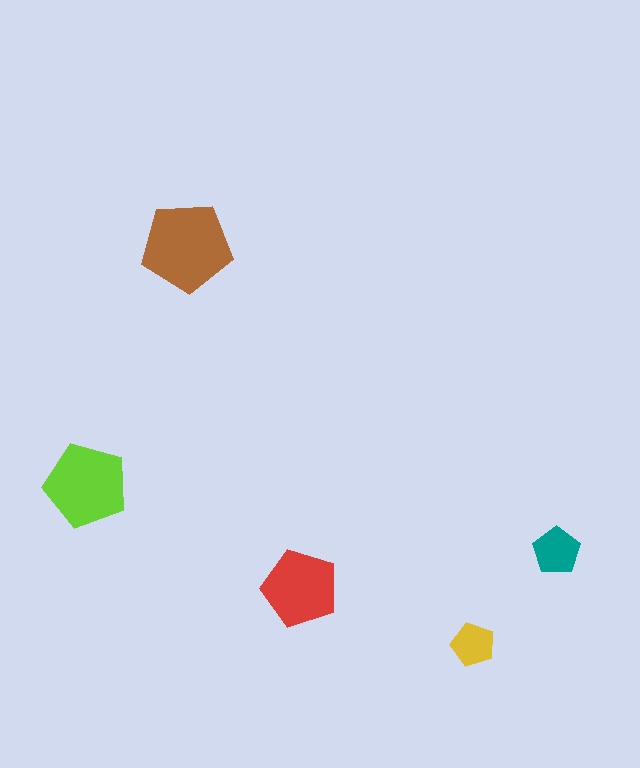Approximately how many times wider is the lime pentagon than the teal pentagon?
About 2 times wider.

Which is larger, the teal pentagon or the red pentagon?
The red one.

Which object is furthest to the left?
The lime pentagon is leftmost.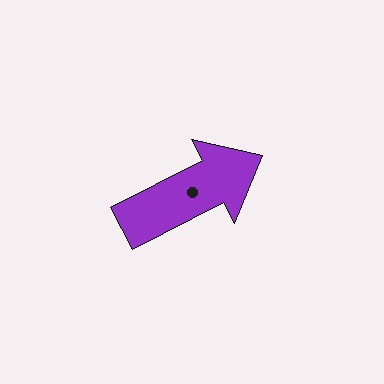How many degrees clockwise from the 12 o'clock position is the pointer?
Approximately 63 degrees.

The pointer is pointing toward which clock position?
Roughly 2 o'clock.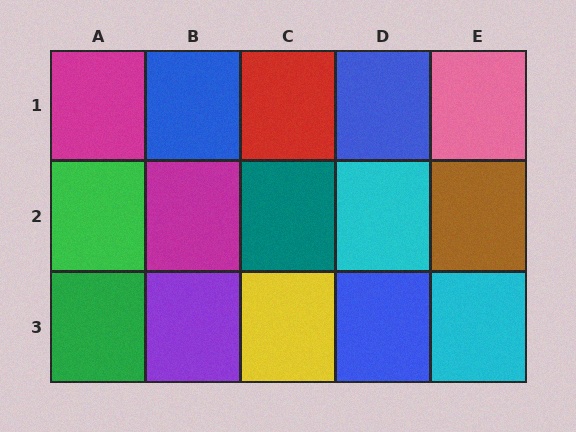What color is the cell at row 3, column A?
Green.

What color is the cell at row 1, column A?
Magenta.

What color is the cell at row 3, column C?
Yellow.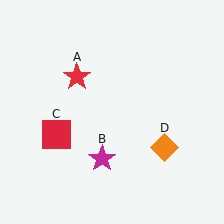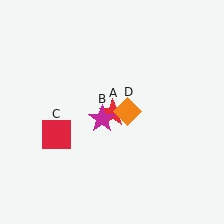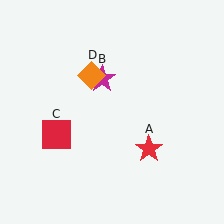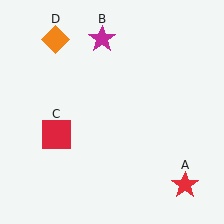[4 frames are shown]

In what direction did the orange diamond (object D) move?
The orange diamond (object D) moved up and to the left.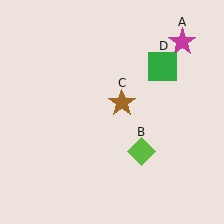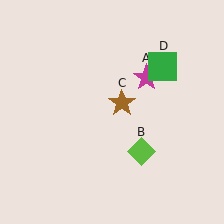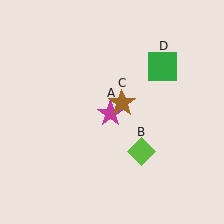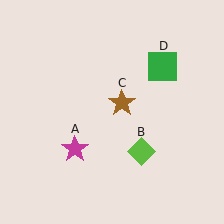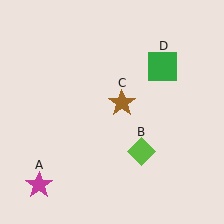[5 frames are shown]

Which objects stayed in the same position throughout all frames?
Lime diamond (object B) and brown star (object C) and green square (object D) remained stationary.